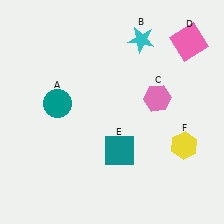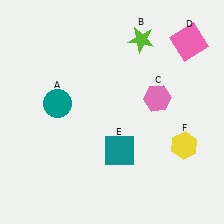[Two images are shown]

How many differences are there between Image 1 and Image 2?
There is 1 difference between the two images.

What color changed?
The star (B) changed from cyan in Image 1 to lime in Image 2.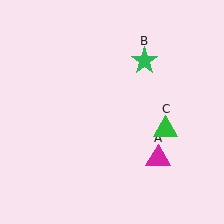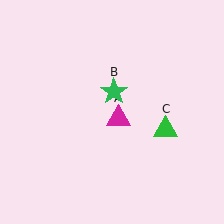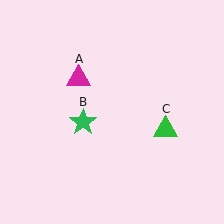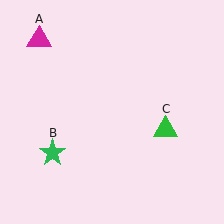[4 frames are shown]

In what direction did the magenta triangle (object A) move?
The magenta triangle (object A) moved up and to the left.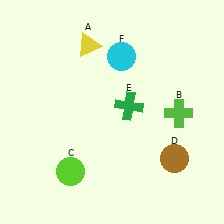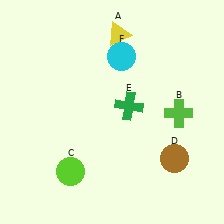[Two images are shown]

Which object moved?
The yellow triangle (A) moved right.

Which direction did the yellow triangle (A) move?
The yellow triangle (A) moved right.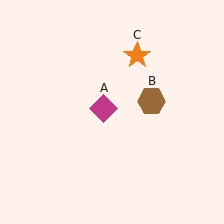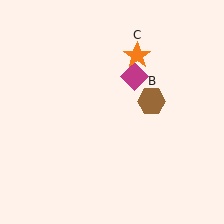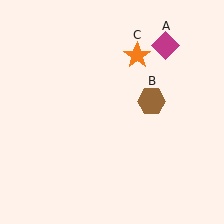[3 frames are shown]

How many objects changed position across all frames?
1 object changed position: magenta diamond (object A).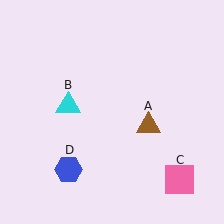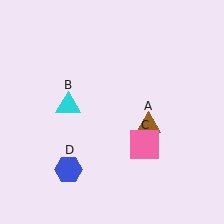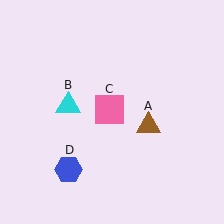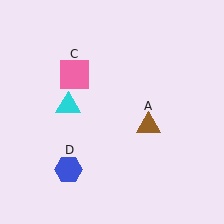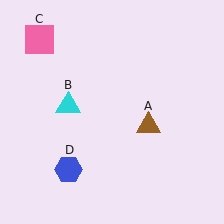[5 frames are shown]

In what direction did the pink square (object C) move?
The pink square (object C) moved up and to the left.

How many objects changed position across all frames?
1 object changed position: pink square (object C).